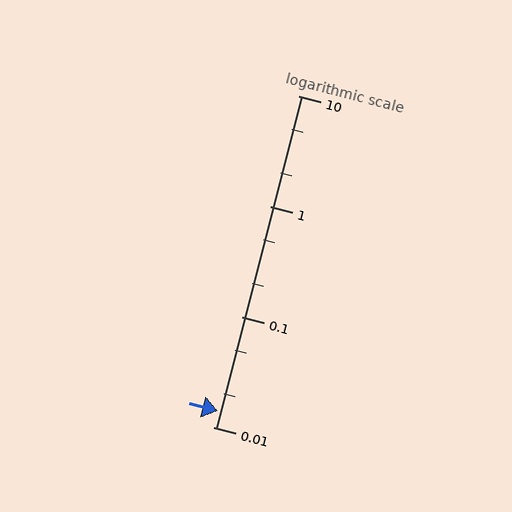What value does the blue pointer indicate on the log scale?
The pointer indicates approximately 0.014.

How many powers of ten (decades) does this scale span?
The scale spans 3 decades, from 0.01 to 10.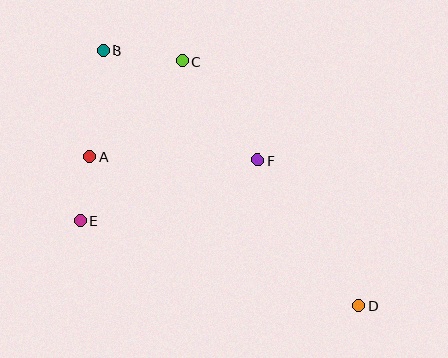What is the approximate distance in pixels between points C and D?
The distance between C and D is approximately 302 pixels.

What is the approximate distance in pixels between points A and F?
The distance between A and F is approximately 168 pixels.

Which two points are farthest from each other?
Points B and D are farthest from each other.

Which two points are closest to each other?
Points A and E are closest to each other.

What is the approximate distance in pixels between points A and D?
The distance between A and D is approximately 307 pixels.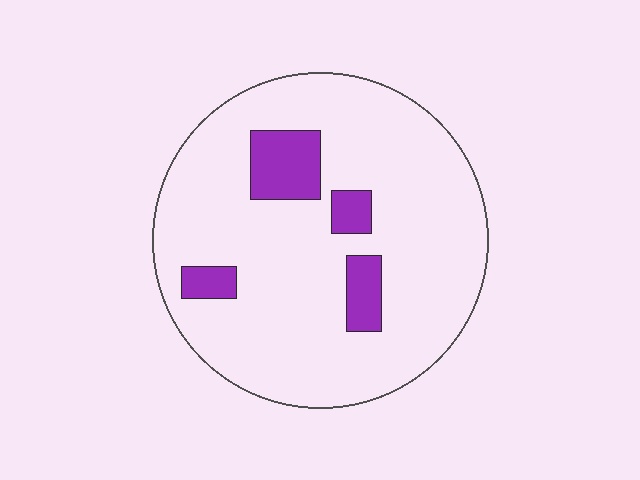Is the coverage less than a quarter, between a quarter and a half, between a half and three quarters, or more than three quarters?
Less than a quarter.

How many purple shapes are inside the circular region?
4.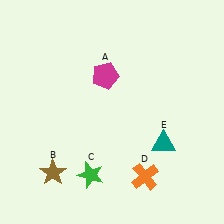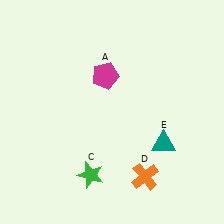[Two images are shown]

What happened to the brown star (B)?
The brown star (B) was removed in Image 2. It was in the bottom-left area of Image 1.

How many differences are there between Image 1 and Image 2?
There is 1 difference between the two images.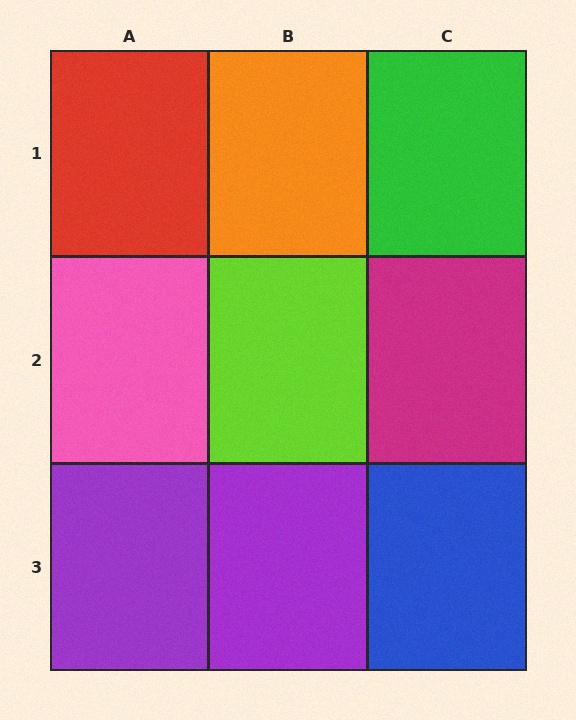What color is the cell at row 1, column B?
Orange.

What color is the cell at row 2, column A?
Pink.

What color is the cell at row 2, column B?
Lime.